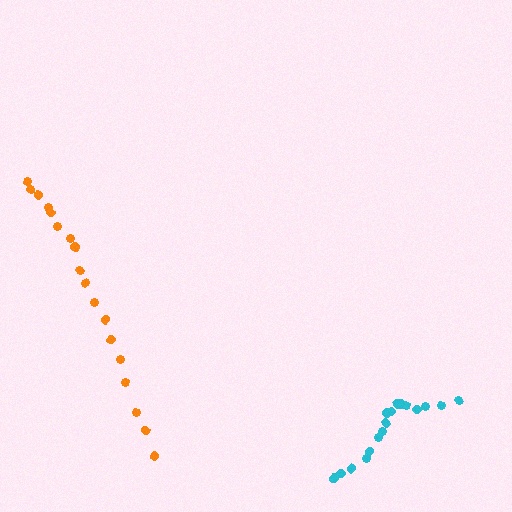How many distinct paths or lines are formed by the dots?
There are 2 distinct paths.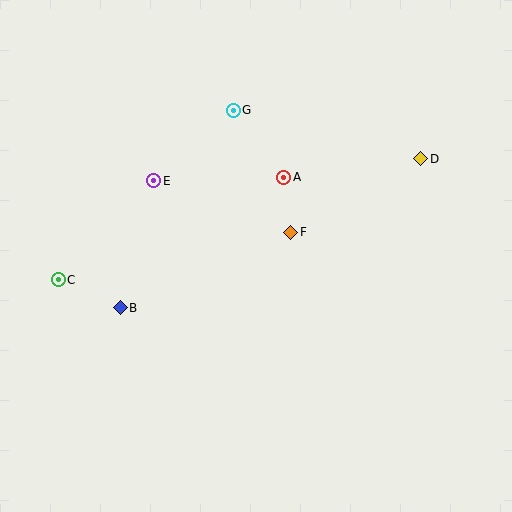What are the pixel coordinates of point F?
Point F is at (291, 232).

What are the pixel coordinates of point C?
Point C is at (58, 280).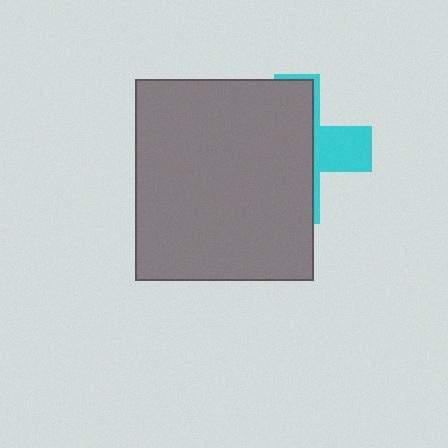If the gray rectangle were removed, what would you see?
You would see the complete cyan cross.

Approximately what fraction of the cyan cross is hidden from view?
Roughly 70% of the cyan cross is hidden behind the gray rectangle.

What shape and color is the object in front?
The object in front is a gray rectangle.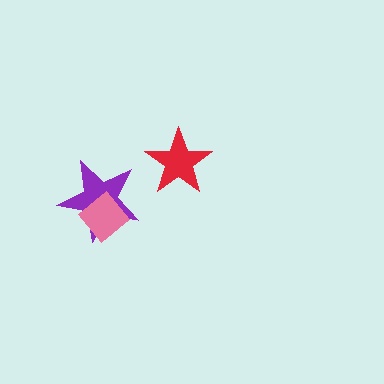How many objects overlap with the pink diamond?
1 object overlaps with the pink diamond.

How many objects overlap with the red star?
0 objects overlap with the red star.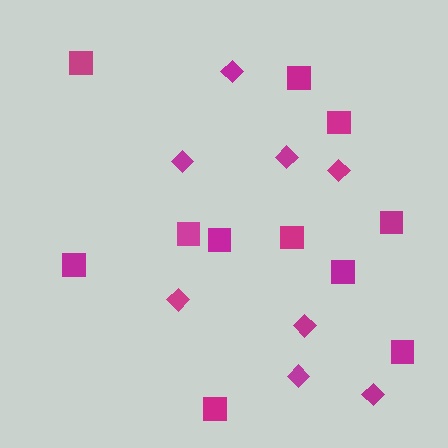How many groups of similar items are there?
There are 2 groups: one group of diamonds (8) and one group of squares (11).